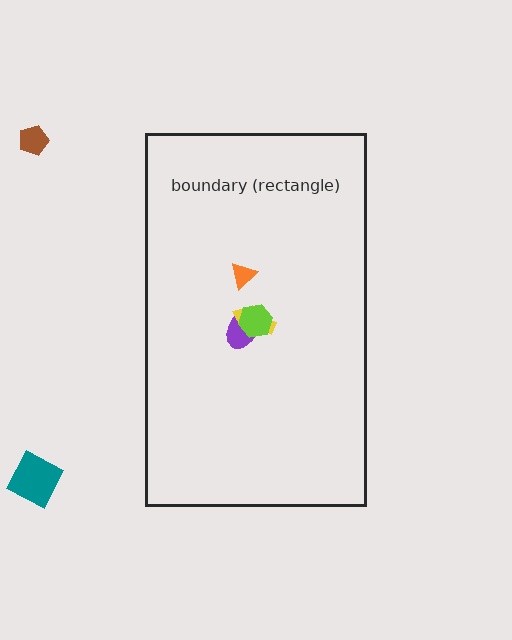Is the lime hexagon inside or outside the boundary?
Inside.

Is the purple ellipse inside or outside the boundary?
Inside.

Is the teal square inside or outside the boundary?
Outside.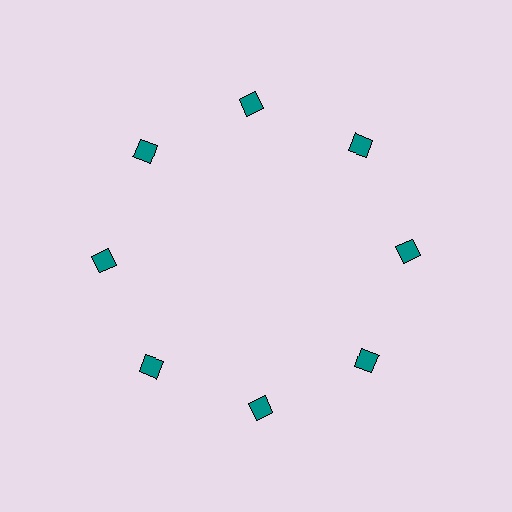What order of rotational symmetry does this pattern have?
This pattern has 8-fold rotational symmetry.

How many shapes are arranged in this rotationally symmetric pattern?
There are 8 shapes, arranged in 8 groups of 1.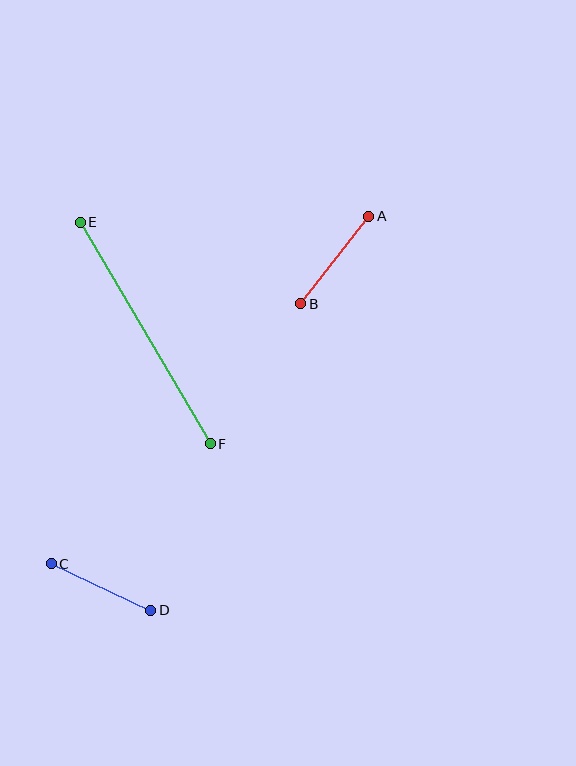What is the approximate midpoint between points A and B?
The midpoint is at approximately (335, 260) pixels.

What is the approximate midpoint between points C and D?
The midpoint is at approximately (101, 587) pixels.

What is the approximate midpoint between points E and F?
The midpoint is at approximately (145, 333) pixels.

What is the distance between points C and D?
The distance is approximately 110 pixels.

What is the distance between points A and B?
The distance is approximately 111 pixels.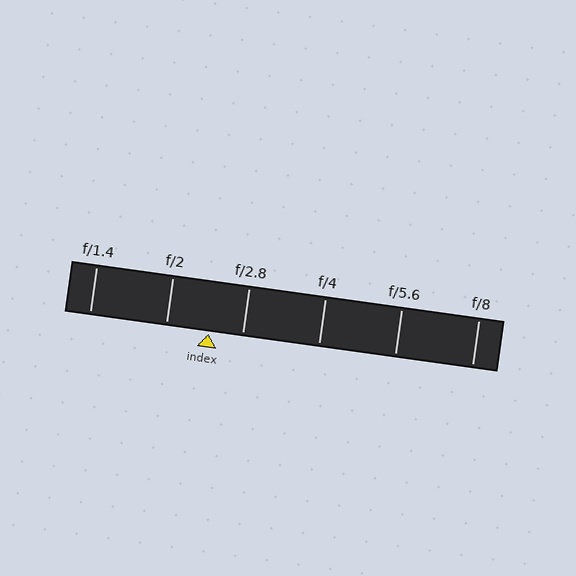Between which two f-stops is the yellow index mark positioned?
The index mark is between f/2 and f/2.8.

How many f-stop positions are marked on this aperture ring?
There are 6 f-stop positions marked.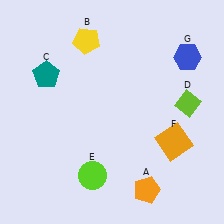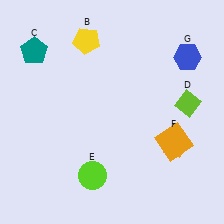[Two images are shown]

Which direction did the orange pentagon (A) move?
The orange pentagon (A) moved up.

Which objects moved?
The objects that moved are: the orange pentagon (A), the teal pentagon (C).